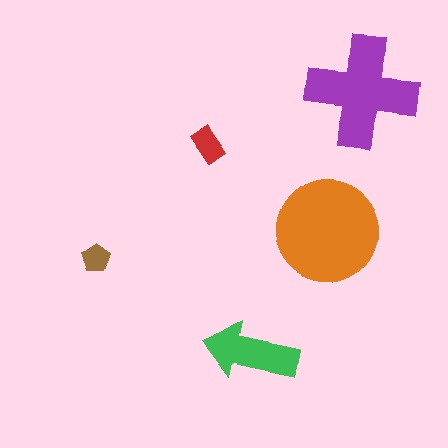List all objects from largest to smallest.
The orange circle, the purple cross, the green arrow, the red rectangle, the brown pentagon.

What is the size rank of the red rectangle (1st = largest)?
4th.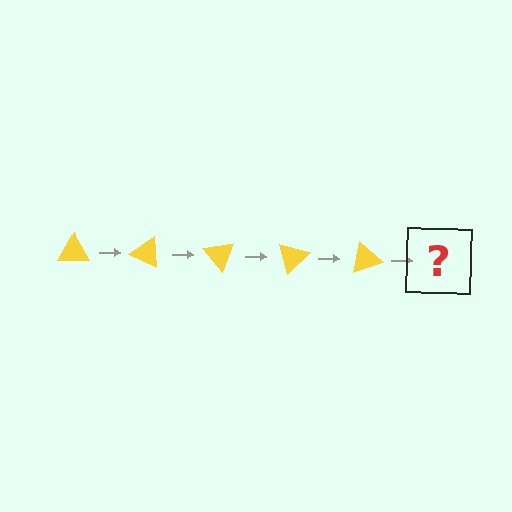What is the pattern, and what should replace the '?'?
The pattern is that the triangle rotates 25 degrees each step. The '?' should be a yellow triangle rotated 125 degrees.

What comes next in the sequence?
The next element should be a yellow triangle rotated 125 degrees.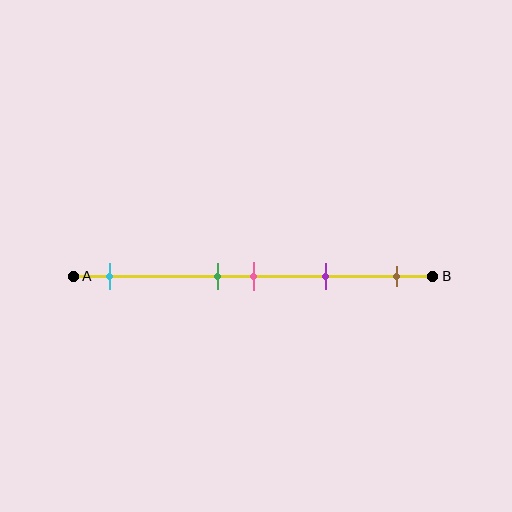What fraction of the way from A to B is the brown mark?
The brown mark is approximately 90% (0.9) of the way from A to B.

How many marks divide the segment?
There are 5 marks dividing the segment.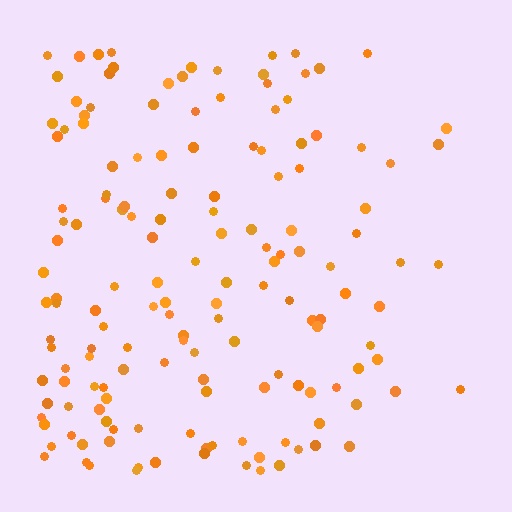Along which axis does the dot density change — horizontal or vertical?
Horizontal.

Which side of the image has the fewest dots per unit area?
The right.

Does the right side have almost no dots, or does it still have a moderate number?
Still a moderate number, just noticeably fewer than the left.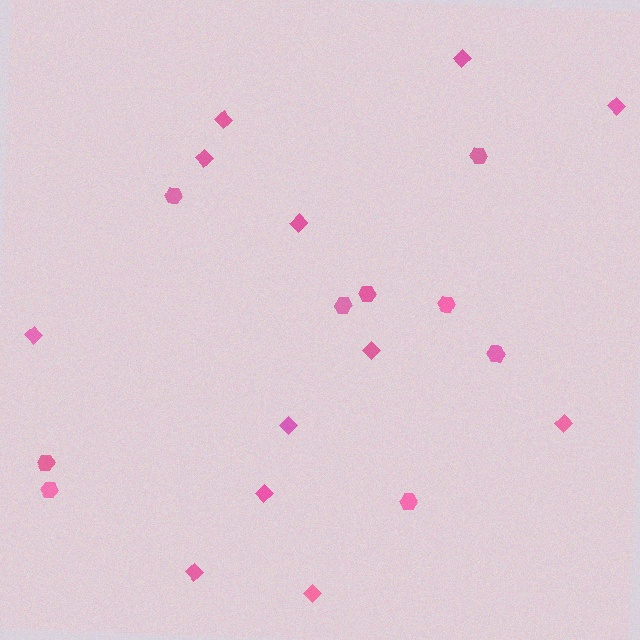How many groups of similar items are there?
There are 2 groups: one group of hexagons (9) and one group of diamonds (12).